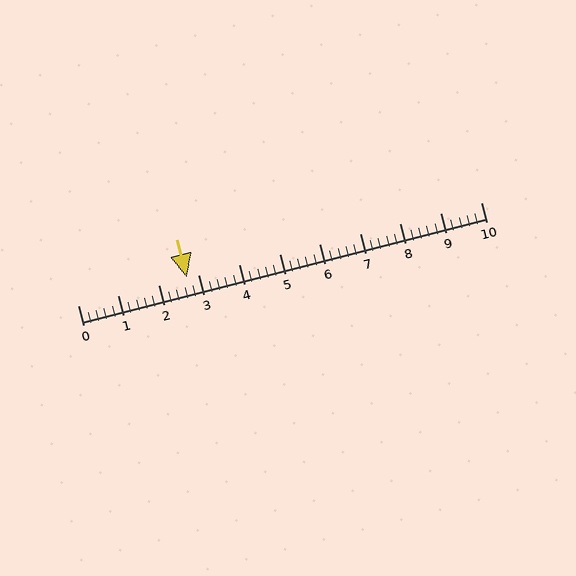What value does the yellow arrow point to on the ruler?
The yellow arrow points to approximately 2.7.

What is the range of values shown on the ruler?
The ruler shows values from 0 to 10.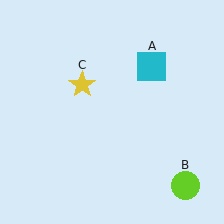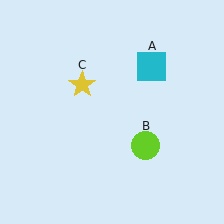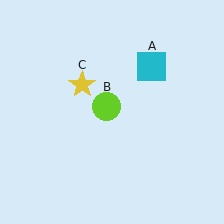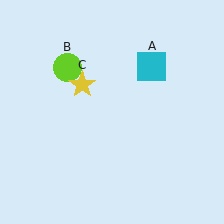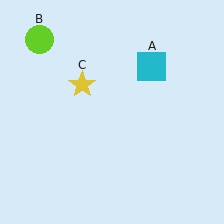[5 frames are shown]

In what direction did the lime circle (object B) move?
The lime circle (object B) moved up and to the left.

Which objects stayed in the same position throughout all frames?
Cyan square (object A) and yellow star (object C) remained stationary.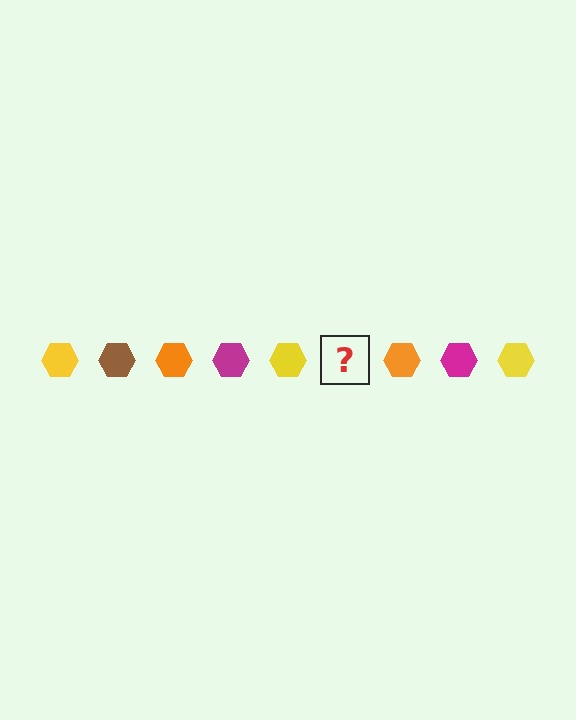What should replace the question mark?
The question mark should be replaced with a brown hexagon.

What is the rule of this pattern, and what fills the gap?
The rule is that the pattern cycles through yellow, brown, orange, magenta hexagons. The gap should be filled with a brown hexagon.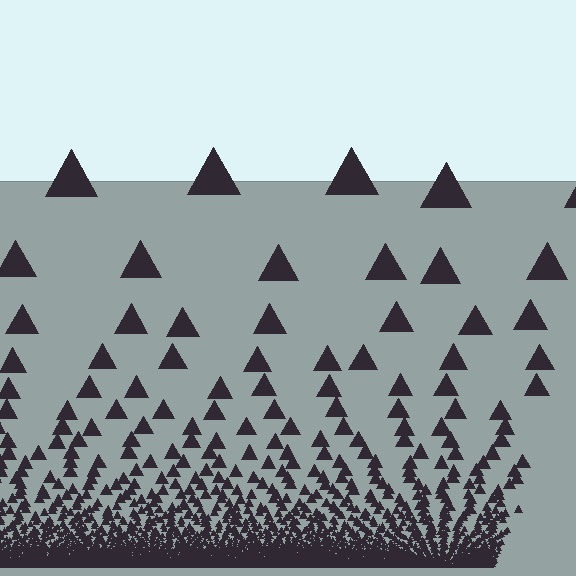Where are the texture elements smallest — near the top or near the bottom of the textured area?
Near the bottom.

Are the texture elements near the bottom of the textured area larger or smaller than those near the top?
Smaller. The gradient is inverted — elements near the bottom are smaller and denser.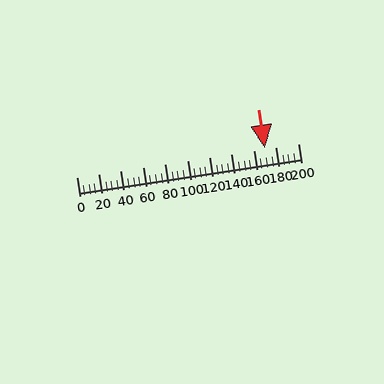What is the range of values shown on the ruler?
The ruler shows values from 0 to 200.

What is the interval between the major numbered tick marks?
The major tick marks are spaced 20 units apart.